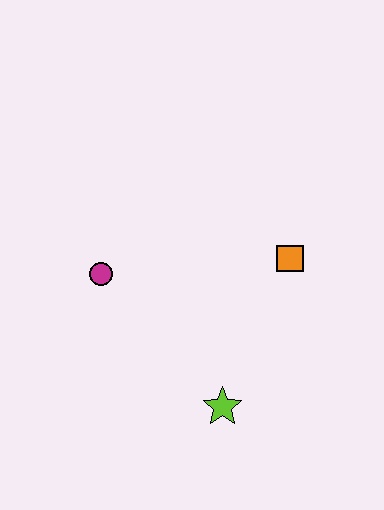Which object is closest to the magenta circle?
The lime star is closest to the magenta circle.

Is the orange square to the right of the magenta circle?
Yes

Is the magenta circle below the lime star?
No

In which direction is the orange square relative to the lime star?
The orange square is above the lime star.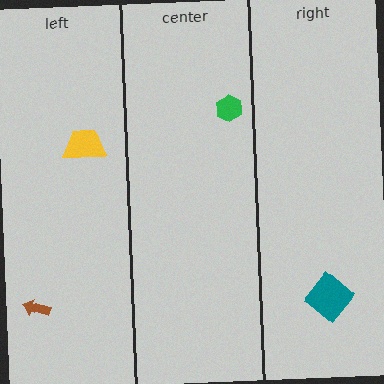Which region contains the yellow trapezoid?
The left region.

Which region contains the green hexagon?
The center region.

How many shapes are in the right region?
1.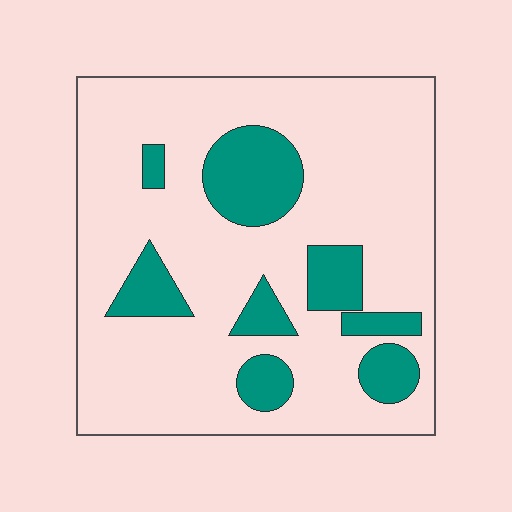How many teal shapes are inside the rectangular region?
8.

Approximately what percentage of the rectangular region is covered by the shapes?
Approximately 20%.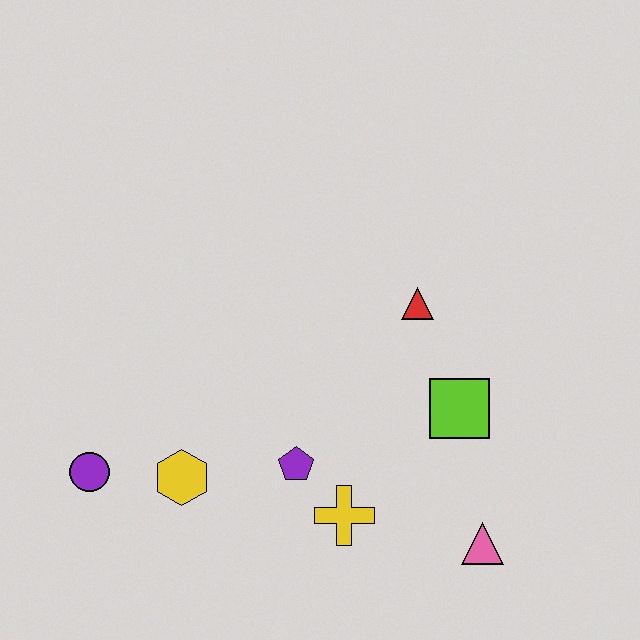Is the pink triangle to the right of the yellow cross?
Yes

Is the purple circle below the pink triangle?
No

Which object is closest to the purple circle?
The yellow hexagon is closest to the purple circle.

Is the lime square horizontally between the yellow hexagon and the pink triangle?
Yes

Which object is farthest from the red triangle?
The purple circle is farthest from the red triangle.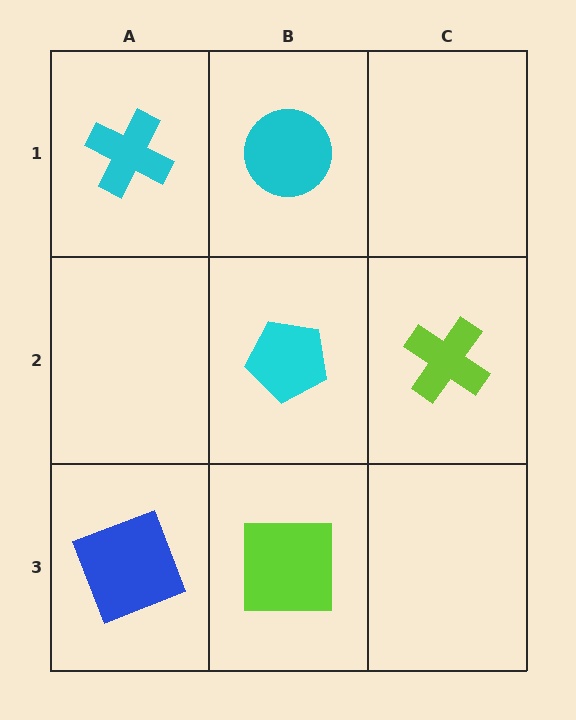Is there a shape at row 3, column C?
No, that cell is empty.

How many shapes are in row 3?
2 shapes.